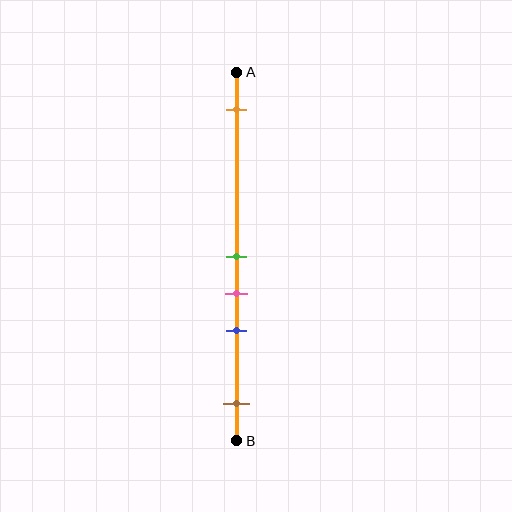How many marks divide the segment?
There are 5 marks dividing the segment.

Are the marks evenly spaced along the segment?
No, the marks are not evenly spaced.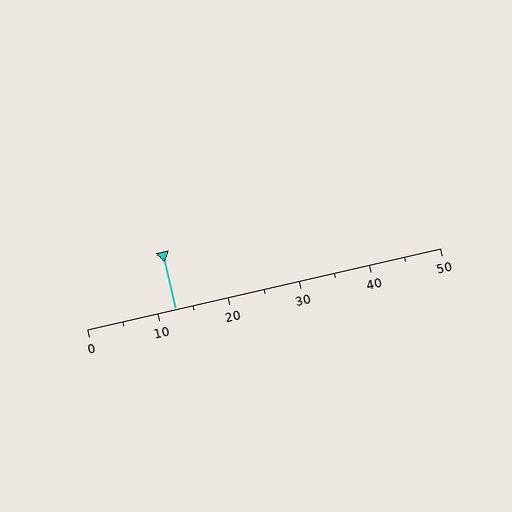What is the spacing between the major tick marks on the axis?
The major ticks are spaced 10 apart.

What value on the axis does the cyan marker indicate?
The marker indicates approximately 12.5.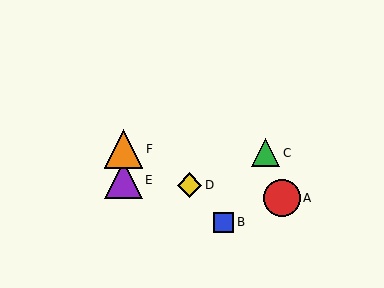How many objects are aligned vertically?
2 objects (E, F) are aligned vertically.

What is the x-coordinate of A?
Object A is at x≈282.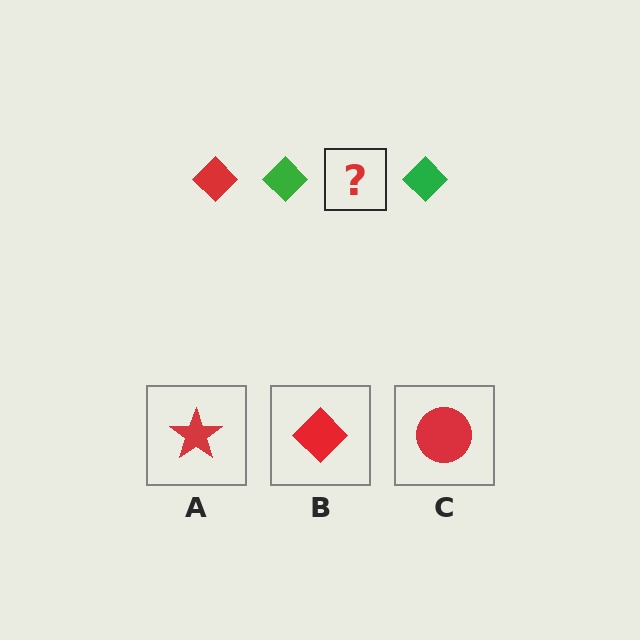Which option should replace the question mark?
Option B.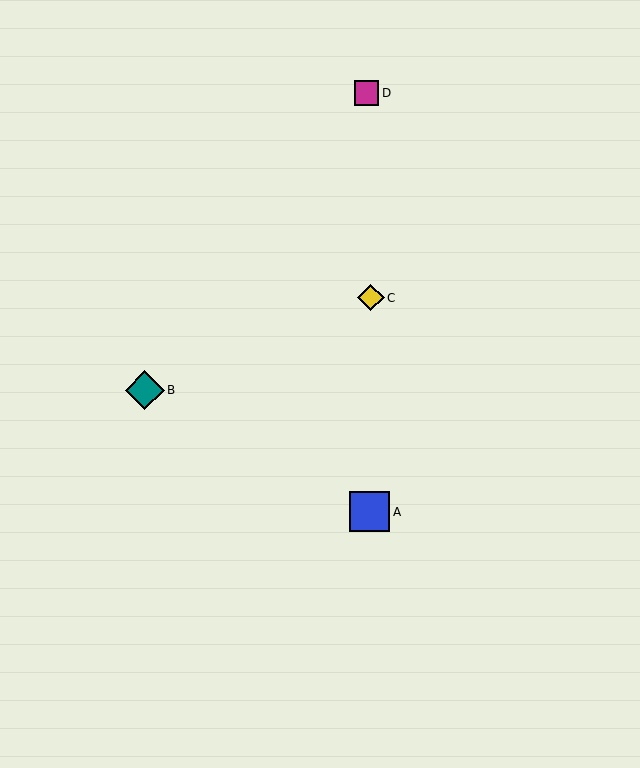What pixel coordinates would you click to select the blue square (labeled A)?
Click at (370, 512) to select the blue square A.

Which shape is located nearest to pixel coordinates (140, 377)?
The teal diamond (labeled B) at (145, 390) is nearest to that location.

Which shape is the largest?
The blue square (labeled A) is the largest.